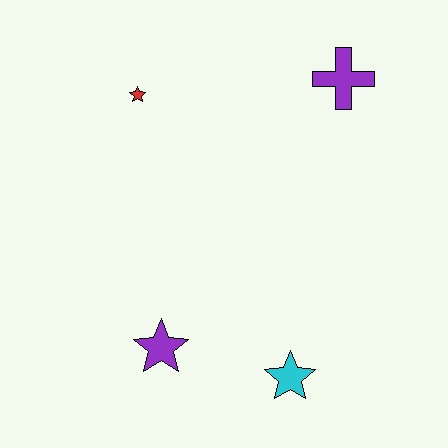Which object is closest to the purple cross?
The red star is closest to the purple cross.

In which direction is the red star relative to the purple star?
The red star is above the purple star.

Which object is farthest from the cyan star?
The red star is farthest from the cyan star.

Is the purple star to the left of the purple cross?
Yes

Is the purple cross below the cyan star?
No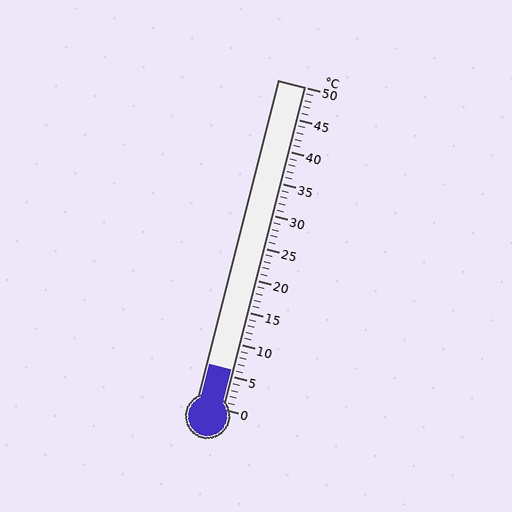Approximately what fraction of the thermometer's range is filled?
The thermometer is filled to approximately 10% of its range.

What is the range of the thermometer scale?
The thermometer scale ranges from 0°C to 50°C.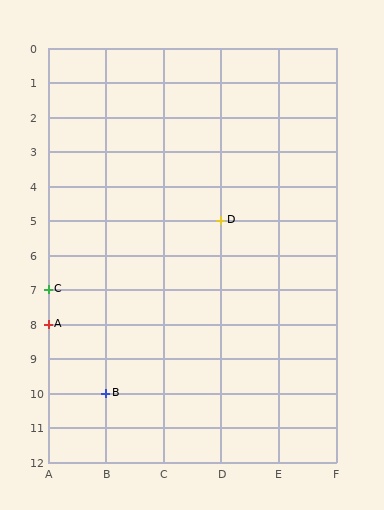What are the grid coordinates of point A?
Point A is at grid coordinates (A, 8).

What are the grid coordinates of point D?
Point D is at grid coordinates (D, 5).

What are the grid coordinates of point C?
Point C is at grid coordinates (A, 7).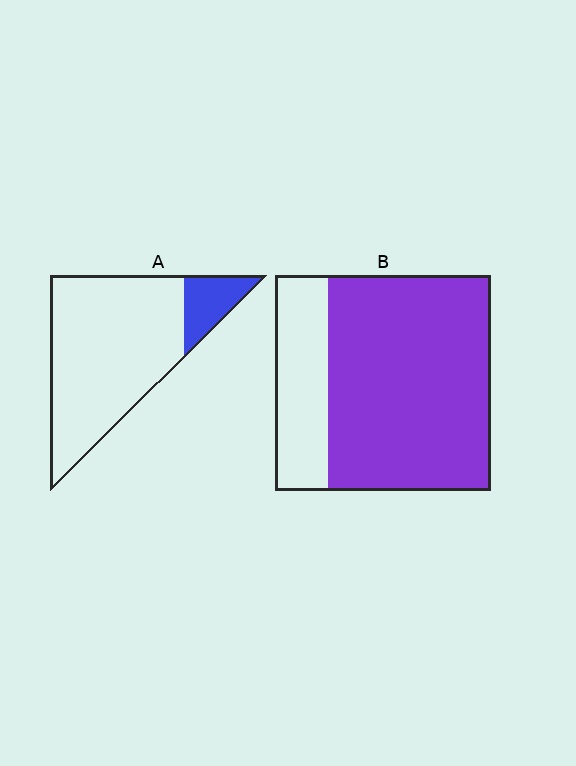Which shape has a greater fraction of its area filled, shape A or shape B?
Shape B.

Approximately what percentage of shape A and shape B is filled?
A is approximately 15% and B is approximately 75%.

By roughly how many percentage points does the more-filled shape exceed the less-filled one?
By roughly 60 percentage points (B over A).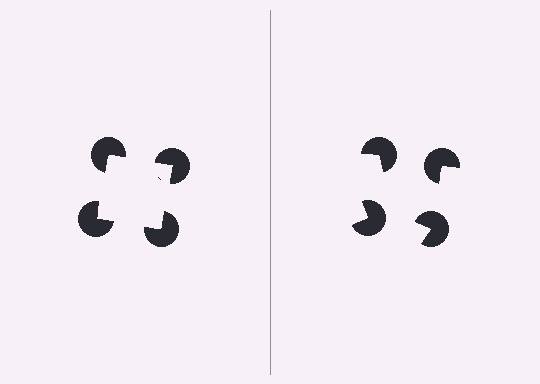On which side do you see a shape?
An illusory square appears on the left side. On the right side the wedge cuts are rotated, so no coherent shape forms.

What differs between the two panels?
The pac-man discs are positioned identically on both sides; only the wedge orientations differ. On the left they align to a square; on the right they are misaligned.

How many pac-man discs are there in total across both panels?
8 — 4 on each side.